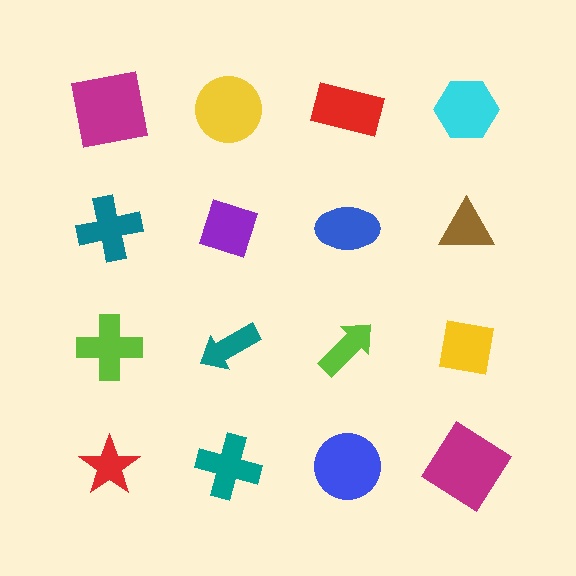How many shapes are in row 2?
4 shapes.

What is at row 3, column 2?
A teal arrow.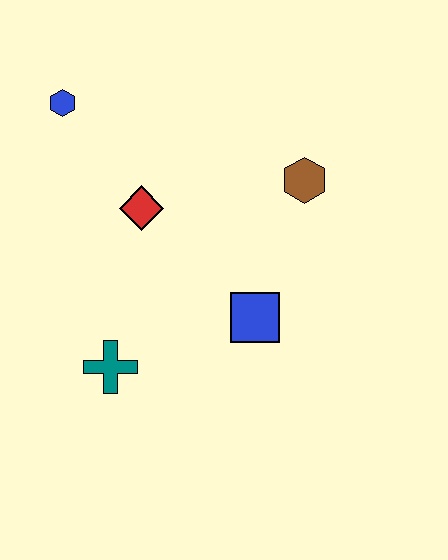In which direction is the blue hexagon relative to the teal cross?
The blue hexagon is above the teal cross.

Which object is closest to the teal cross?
The blue square is closest to the teal cross.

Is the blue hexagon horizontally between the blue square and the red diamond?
No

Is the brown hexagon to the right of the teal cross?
Yes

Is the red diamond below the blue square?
No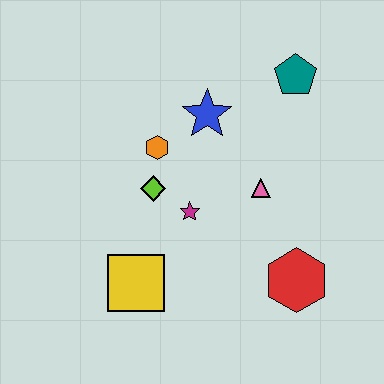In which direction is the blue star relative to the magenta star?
The blue star is above the magenta star.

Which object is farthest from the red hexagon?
The teal pentagon is farthest from the red hexagon.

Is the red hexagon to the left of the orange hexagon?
No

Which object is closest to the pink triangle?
The magenta star is closest to the pink triangle.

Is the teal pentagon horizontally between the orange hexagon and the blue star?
No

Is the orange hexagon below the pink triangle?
No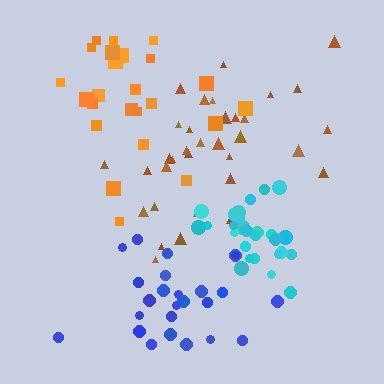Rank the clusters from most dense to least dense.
cyan, blue, brown, orange.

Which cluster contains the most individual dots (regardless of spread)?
Brown (34).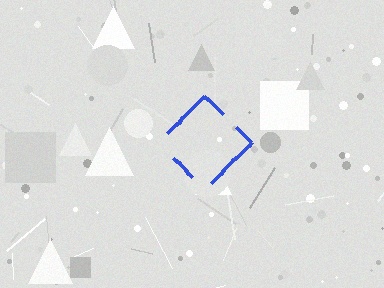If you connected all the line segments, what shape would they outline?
They would outline a diamond.